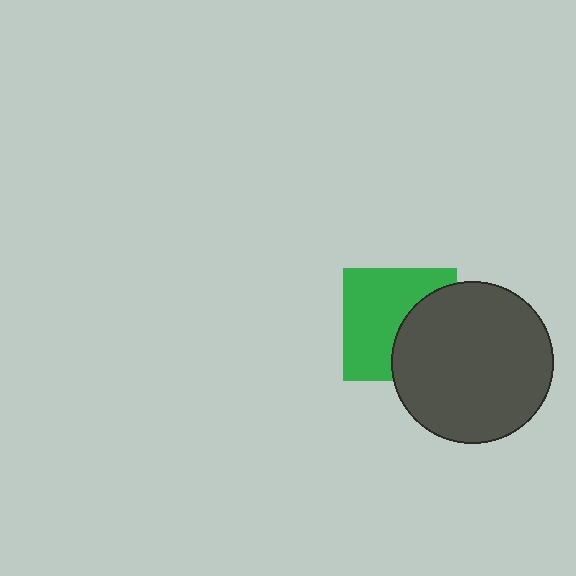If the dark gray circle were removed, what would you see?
You would see the complete green square.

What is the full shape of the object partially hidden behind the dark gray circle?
The partially hidden object is a green square.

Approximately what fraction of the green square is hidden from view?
Roughly 40% of the green square is hidden behind the dark gray circle.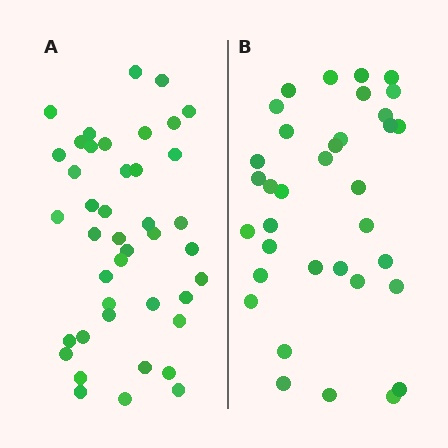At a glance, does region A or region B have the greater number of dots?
Region A (the left region) has more dots.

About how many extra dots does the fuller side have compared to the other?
Region A has roughly 8 or so more dots than region B.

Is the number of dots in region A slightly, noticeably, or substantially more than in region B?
Region A has only slightly more — the two regions are fairly close. The ratio is roughly 1.2 to 1.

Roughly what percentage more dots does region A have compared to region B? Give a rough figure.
About 20% more.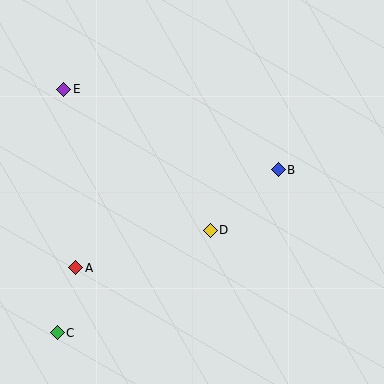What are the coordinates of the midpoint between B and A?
The midpoint between B and A is at (177, 219).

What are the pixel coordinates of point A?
Point A is at (76, 268).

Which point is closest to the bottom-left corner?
Point C is closest to the bottom-left corner.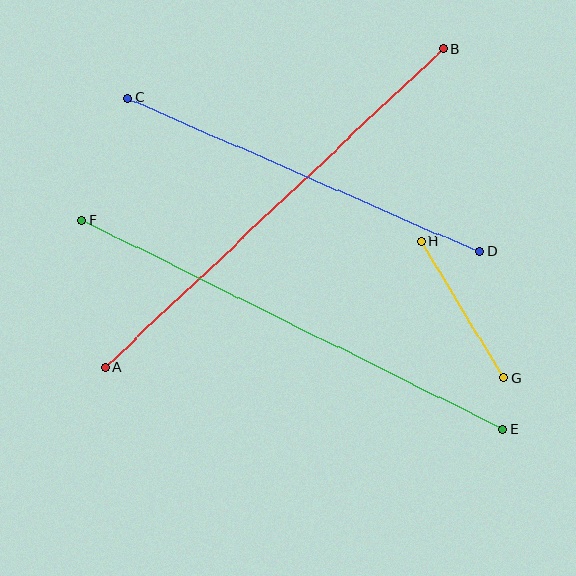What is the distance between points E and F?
The distance is approximately 469 pixels.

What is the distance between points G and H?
The distance is approximately 160 pixels.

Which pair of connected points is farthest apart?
Points E and F are farthest apart.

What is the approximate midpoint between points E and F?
The midpoint is at approximately (293, 325) pixels.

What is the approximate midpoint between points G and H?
The midpoint is at approximately (462, 309) pixels.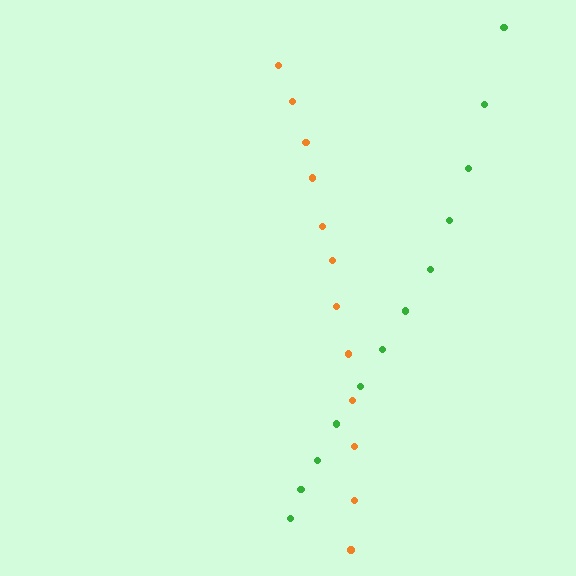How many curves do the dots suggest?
There are 2 distinct paths.